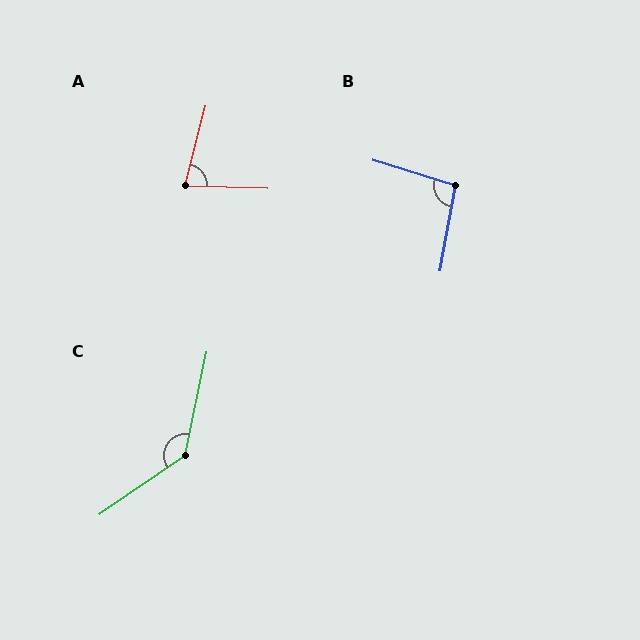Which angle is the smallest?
A, at approximately 77 degrees.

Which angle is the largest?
C, at approximately 136 degrees.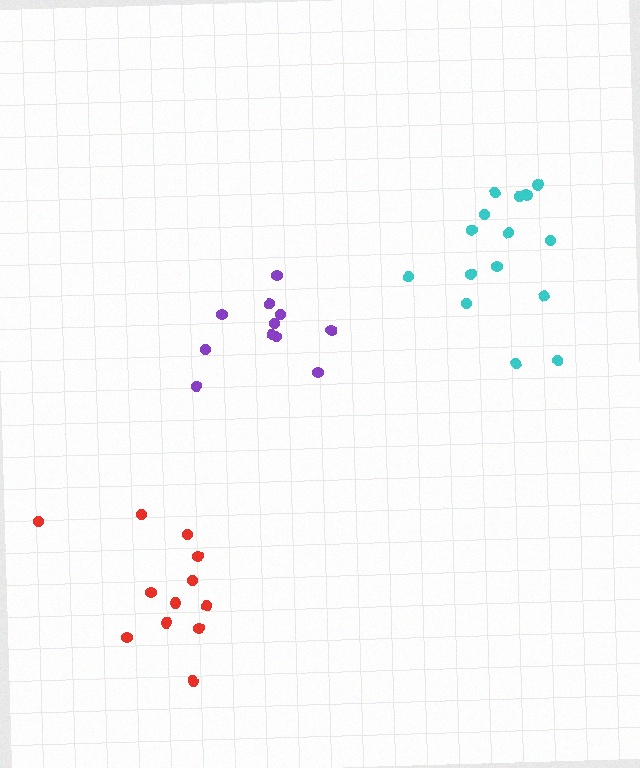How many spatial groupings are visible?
There are 3 spatial groupings.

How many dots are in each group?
Group 1: 11 dots, Group 2: 15 dots, Group 3: 12 dots (38 total).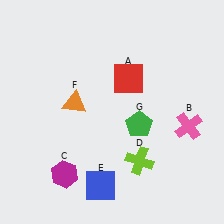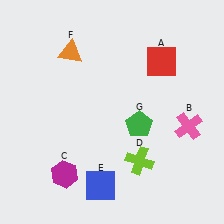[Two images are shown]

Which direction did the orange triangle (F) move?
The orange triangle (F) moved up.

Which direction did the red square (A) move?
The red square (A) moved right.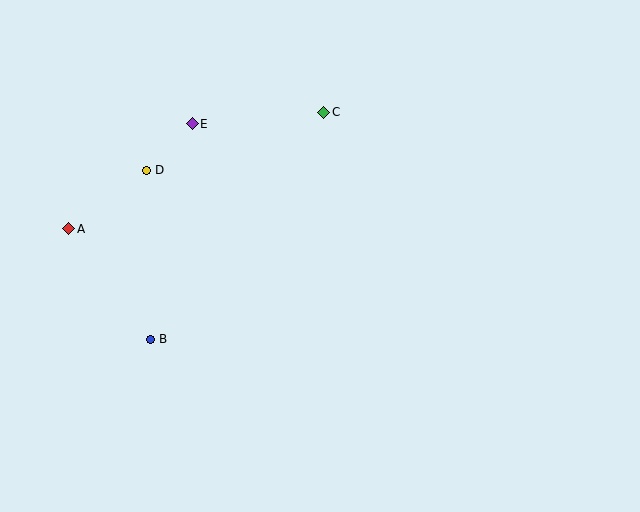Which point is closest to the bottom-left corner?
Point B is closest to the bottom-left corner.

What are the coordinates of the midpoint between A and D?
The midpoint between A and D is at (108, 200).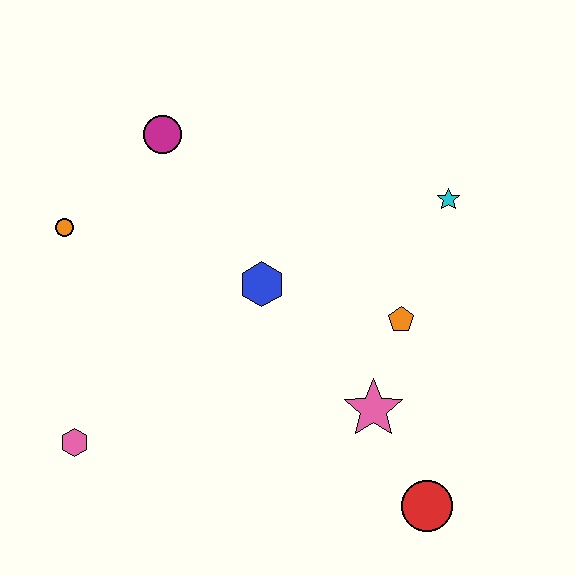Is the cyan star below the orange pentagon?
No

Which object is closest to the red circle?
The pink star is closest to the red circle.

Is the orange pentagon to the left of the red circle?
Yes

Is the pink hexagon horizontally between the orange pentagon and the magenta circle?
No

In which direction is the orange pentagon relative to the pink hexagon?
The orange pentagon is to the right of the pink hexagon.